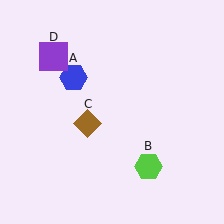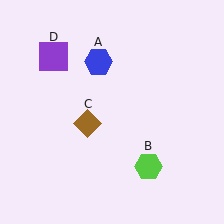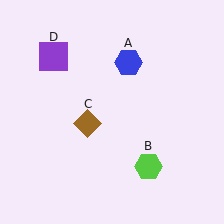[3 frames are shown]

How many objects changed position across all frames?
1 object changed position: blue hexagon (object A).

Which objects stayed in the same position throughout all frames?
Lime hexagon (object B) and brown diamond (object C) and purple square (object D) remained stationary.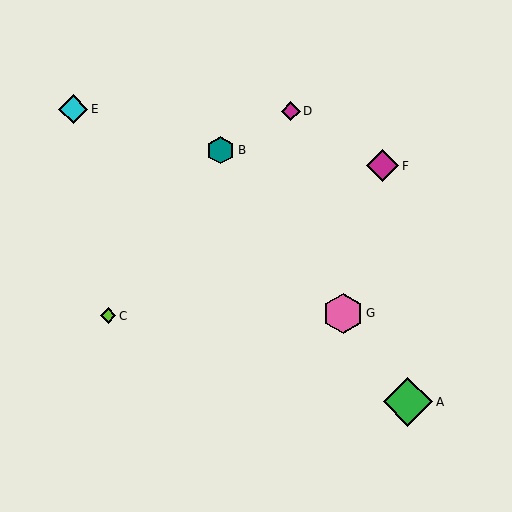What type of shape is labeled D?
Shape D is a magenta diamond.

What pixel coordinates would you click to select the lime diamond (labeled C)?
Click at (108, 316) to select the lime diamond C.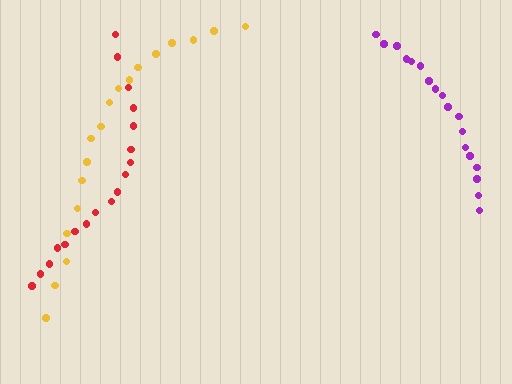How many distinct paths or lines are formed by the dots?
There are 3 distinct paths.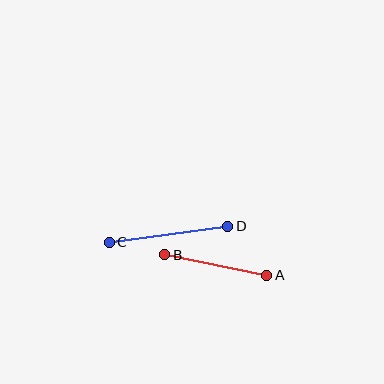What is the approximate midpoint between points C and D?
The midpoint is at approximately (169, 234) pixels.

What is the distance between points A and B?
The distance is approximately 104 pixels.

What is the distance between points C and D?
The distance is approximately 120 pixels.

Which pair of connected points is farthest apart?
Points C and D are farthest apart.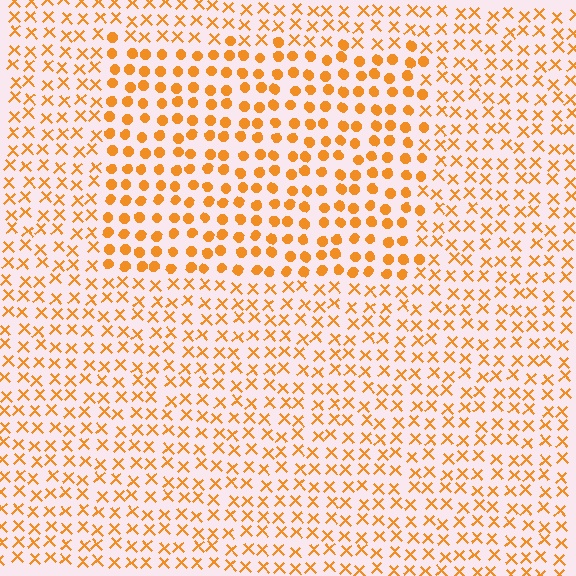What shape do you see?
I see a rectangle.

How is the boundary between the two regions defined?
The boundary is defined by a change in element shape: circles inside vs. X marks outside. All elements share the same color and spacing.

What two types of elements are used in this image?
The image uses circles inside the rectangle region and X marks outside it.